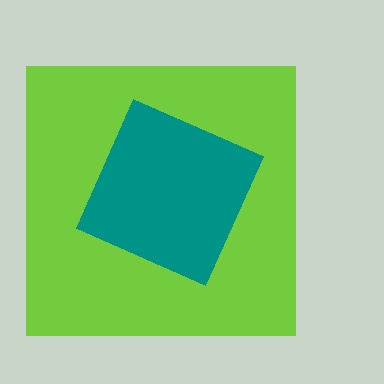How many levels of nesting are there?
2.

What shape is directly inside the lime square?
The teal diamond.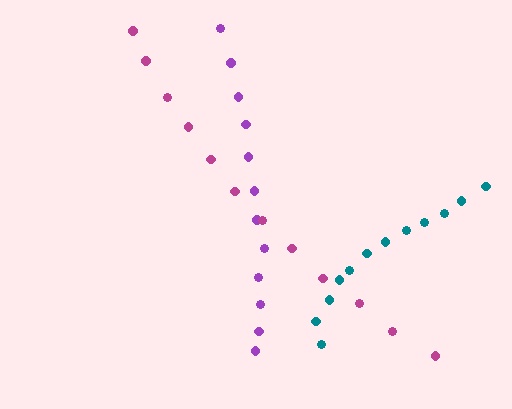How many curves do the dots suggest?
There are 3 distinct paths.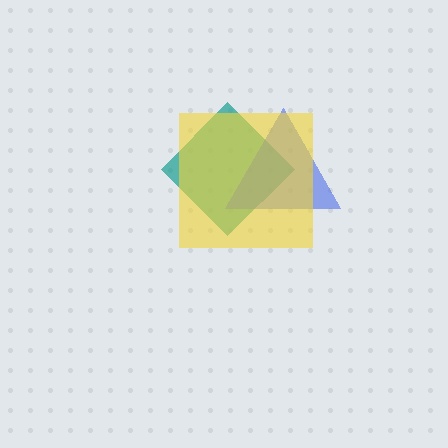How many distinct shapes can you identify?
There are 3 distinct shapes: a teal diamond, a blue triangle, a yellow square.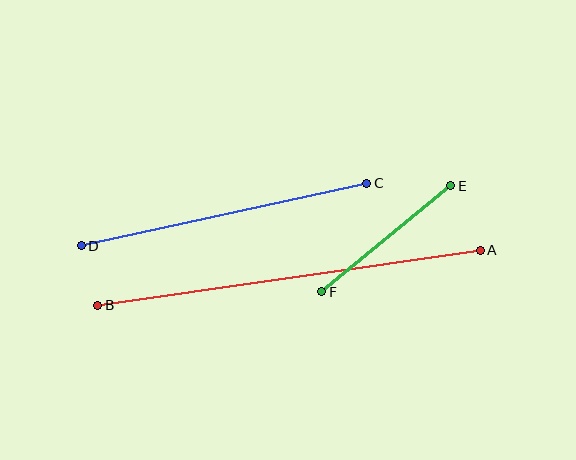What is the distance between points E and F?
The distance is approximately 167 pixels.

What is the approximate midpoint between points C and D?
The midpoint is at approximately (224, 215) pixels.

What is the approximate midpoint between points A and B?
The midpoint is at approximately (289, 278) pixels.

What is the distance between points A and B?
The distance is approximately 387 pixels.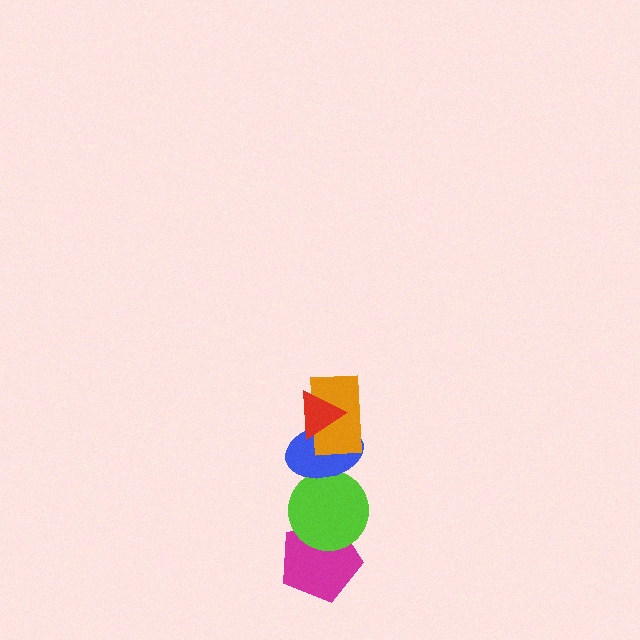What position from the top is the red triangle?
The red triangle is 1st from the top.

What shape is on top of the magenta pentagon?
The lime circle is on top of the magenta pentagon.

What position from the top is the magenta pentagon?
The magenta pentagon is 5th from the top.